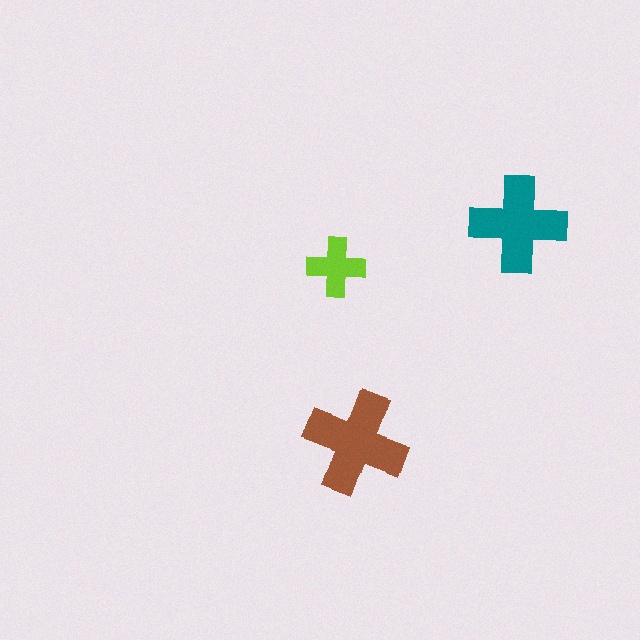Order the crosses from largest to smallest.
the brown one, the teal one, the lime one.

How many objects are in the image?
There are 3 objects in the image.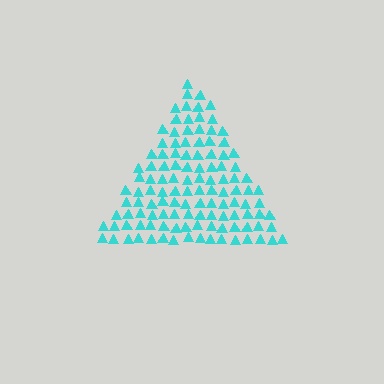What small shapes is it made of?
It is made of small triangles.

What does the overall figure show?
The overall figure shows a triangle.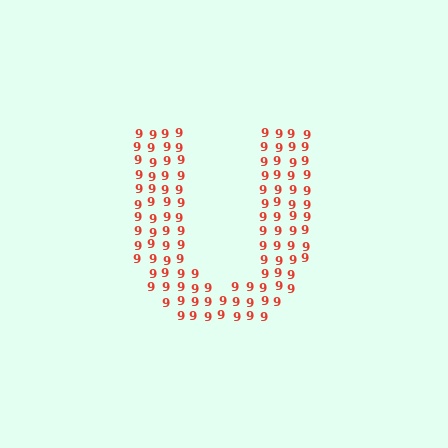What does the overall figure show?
The overall figure shows the letter U.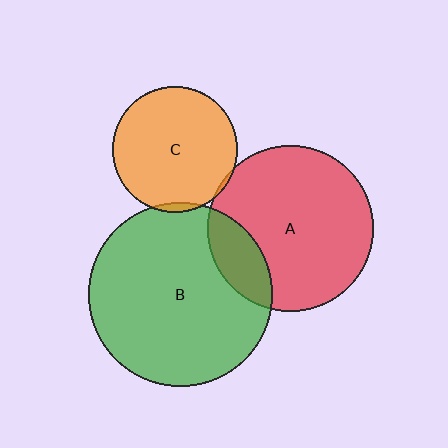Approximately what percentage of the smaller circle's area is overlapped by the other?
Approximately 20%.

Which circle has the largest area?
Circle B (green).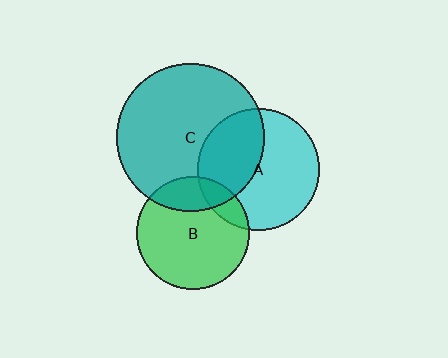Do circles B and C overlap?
Yes.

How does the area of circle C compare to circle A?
Approximately 1.5 times.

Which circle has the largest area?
Circle C (teal).